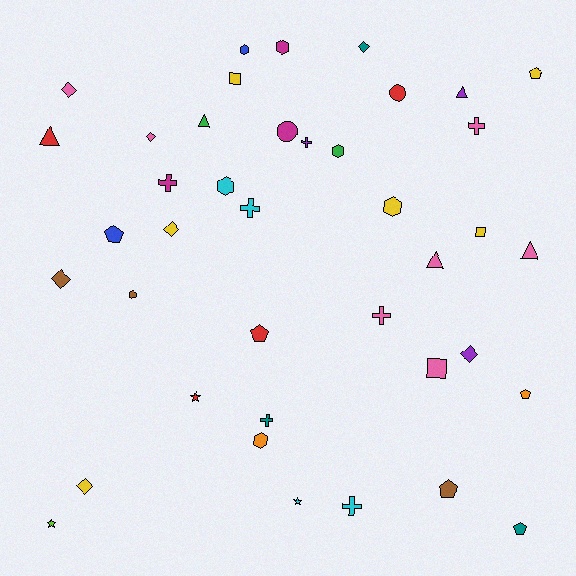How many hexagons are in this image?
There are 7 hexagons.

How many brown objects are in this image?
There are 3 brown objects.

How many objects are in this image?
There are 40 objects.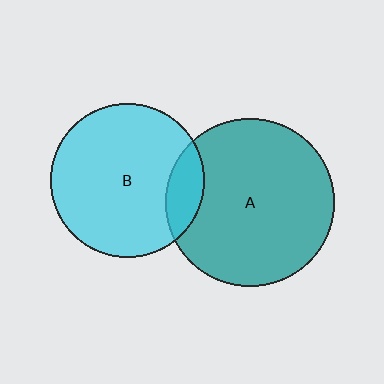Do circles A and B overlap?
Yes.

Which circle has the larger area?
Circle A (teal).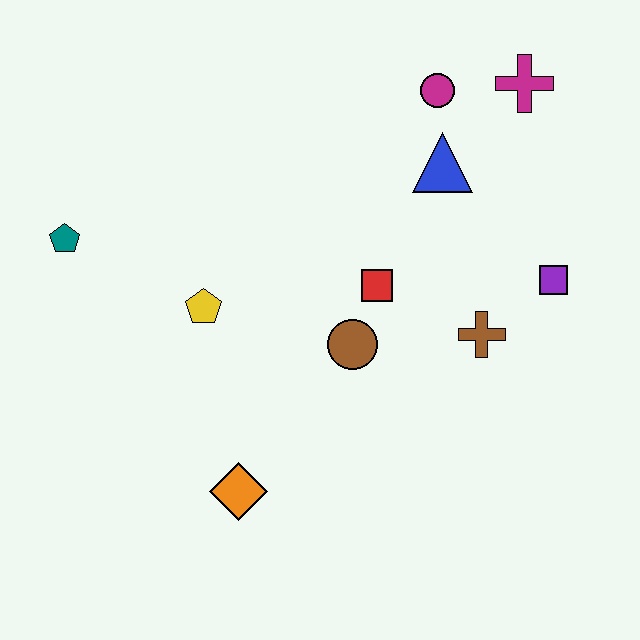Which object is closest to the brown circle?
The red square is closest to the brown circle.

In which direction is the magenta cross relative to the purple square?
The magenta cross is above the purple square.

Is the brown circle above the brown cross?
No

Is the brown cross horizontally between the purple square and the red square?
Yes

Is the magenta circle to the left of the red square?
No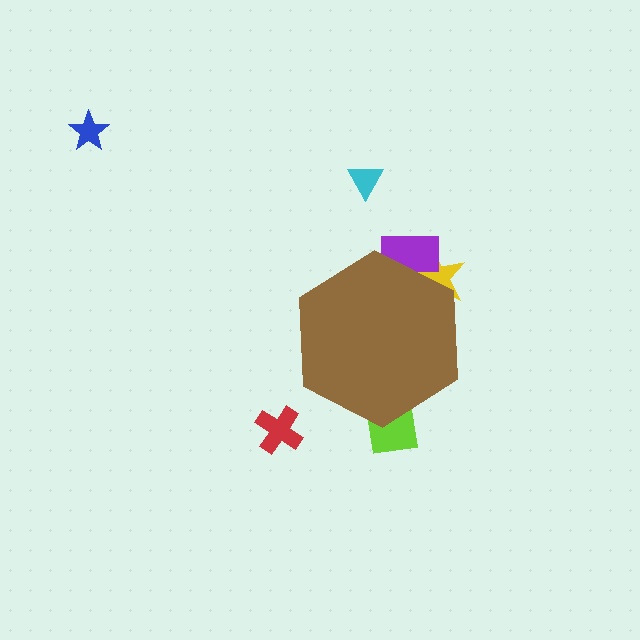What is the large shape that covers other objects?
A brown hexagon.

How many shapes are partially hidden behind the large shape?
3 shapes are partially hidden.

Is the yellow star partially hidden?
Yes, the yellow star is partially hidden behind the brown hexagon.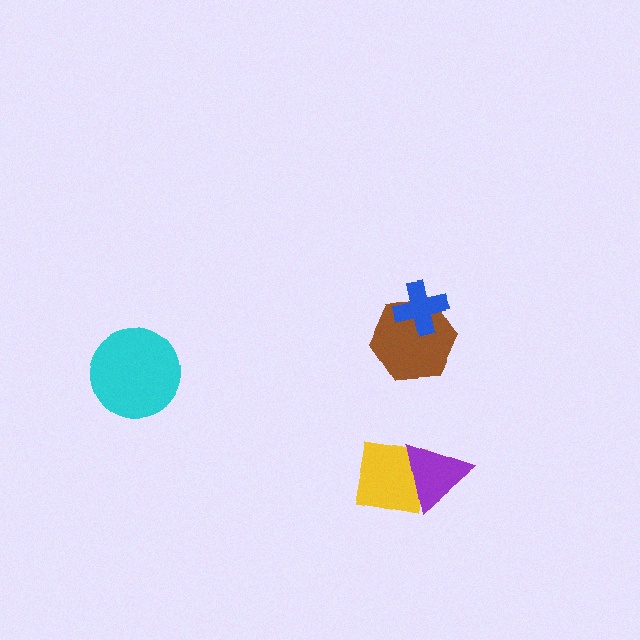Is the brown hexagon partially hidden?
Yes, it is partially covered by another shape.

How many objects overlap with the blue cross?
1 object overlaps with the blue cross.